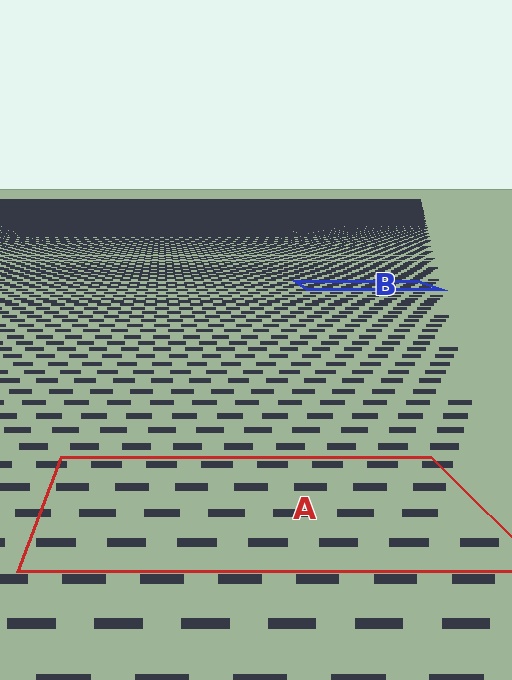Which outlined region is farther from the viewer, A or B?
Region B is farther from the viewer — the texture elements inside it appear smaller and more densely packed.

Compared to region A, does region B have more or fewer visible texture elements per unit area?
Region B has more texture elements per unit area — they are packed more densely because it is farther away.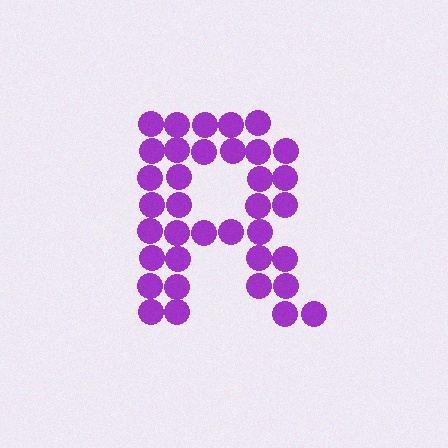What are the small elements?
The small elements are circles.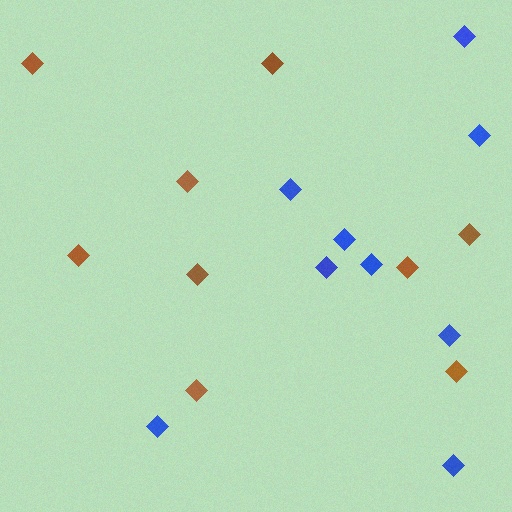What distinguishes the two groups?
There are 2 groups: one group of brown diamonds (9) and one group of blue diamonds (9).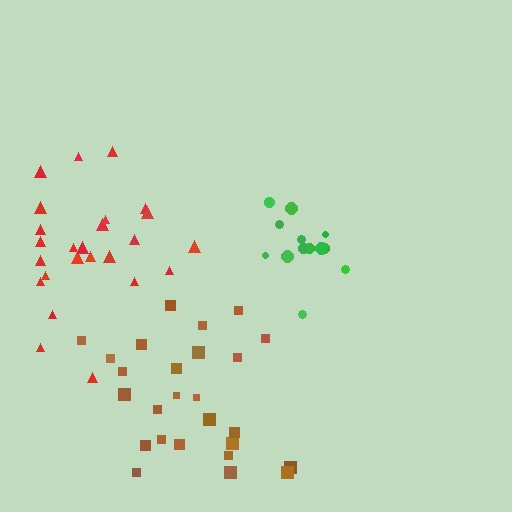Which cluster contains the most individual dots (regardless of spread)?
Brown (27).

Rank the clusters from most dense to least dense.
green, red, brown.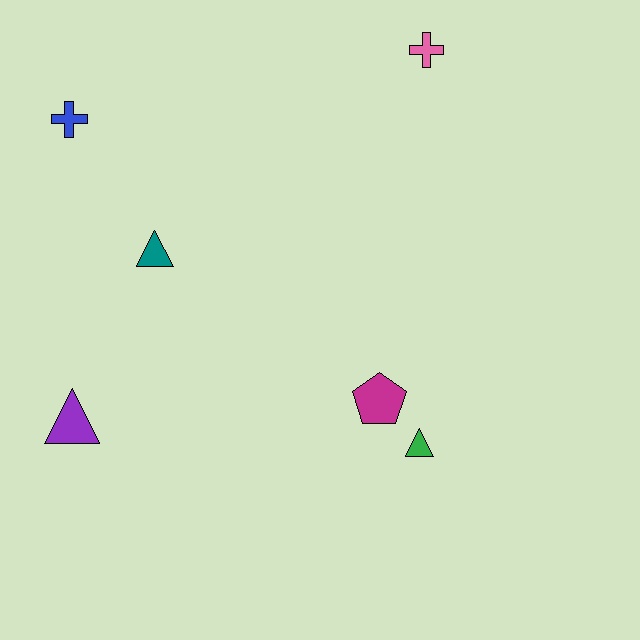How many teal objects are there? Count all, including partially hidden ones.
There is 1 teal object.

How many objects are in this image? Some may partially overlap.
There are 6 objects.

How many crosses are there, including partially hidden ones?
There are 2 crosses.